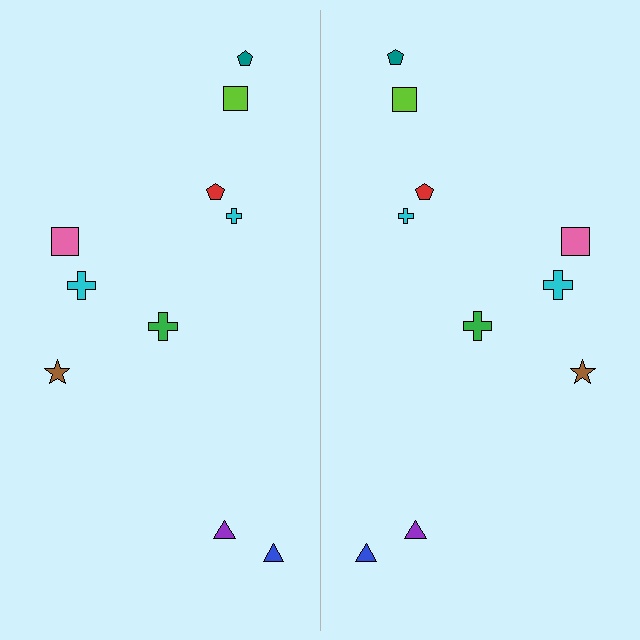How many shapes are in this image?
There are 20 shapes in this image.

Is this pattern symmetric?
Yes, this pattern has bilateral (reflection) symmetry.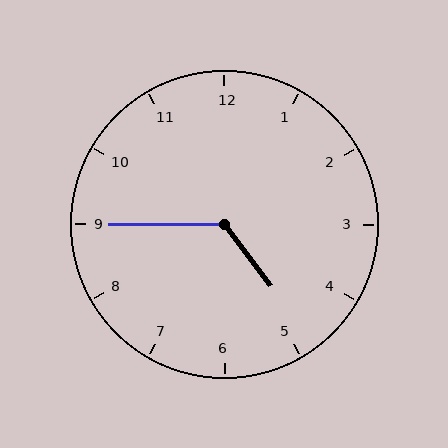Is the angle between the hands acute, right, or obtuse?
It is obtuse.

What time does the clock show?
4:45.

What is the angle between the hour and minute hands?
Approximately 128 degrees.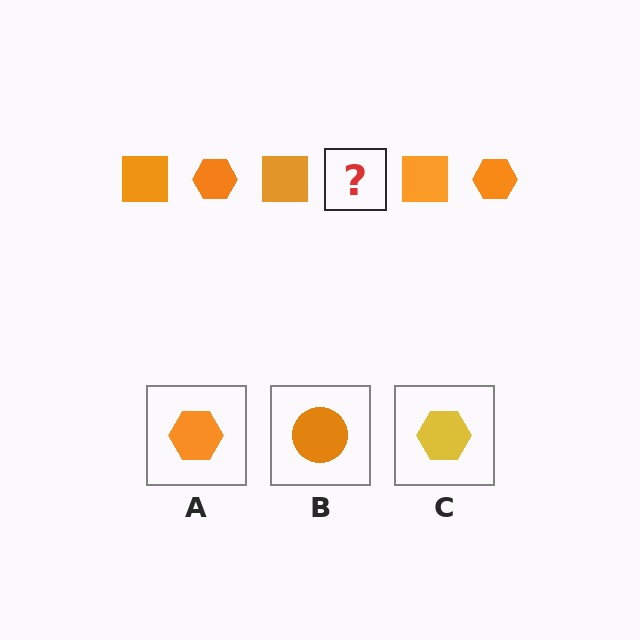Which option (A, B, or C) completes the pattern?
A.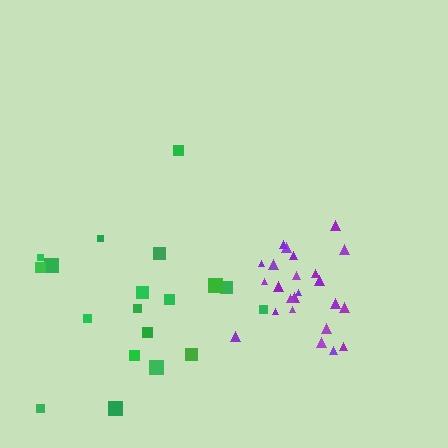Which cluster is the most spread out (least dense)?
Green.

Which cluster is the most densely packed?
Purple.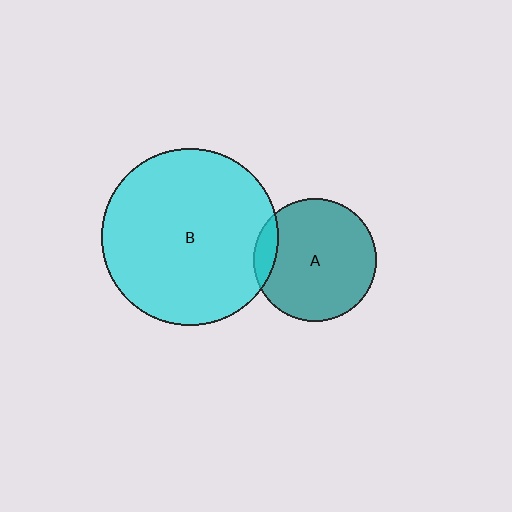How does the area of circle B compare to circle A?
Approximately 2.1 times.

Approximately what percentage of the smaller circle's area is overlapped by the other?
Approximately 10%.